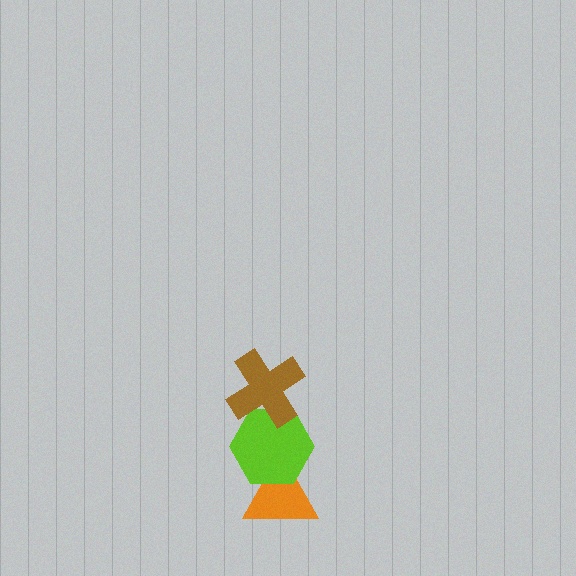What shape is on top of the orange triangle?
The lime hexagon is on top of the orange triangle.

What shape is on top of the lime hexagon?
The brown cross is on top of the lime hexagon.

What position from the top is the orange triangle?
The orange triangle is 3rd from the top.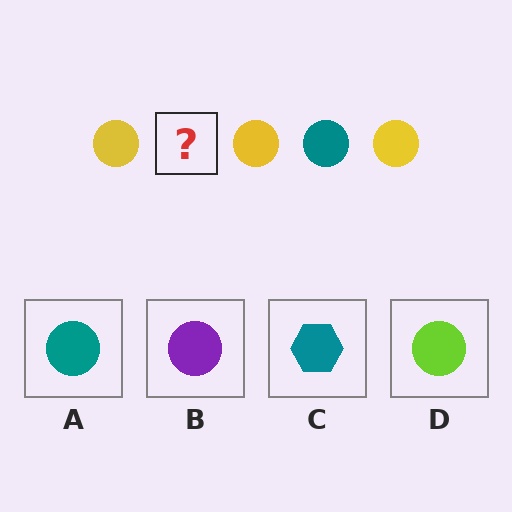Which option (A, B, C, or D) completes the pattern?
A.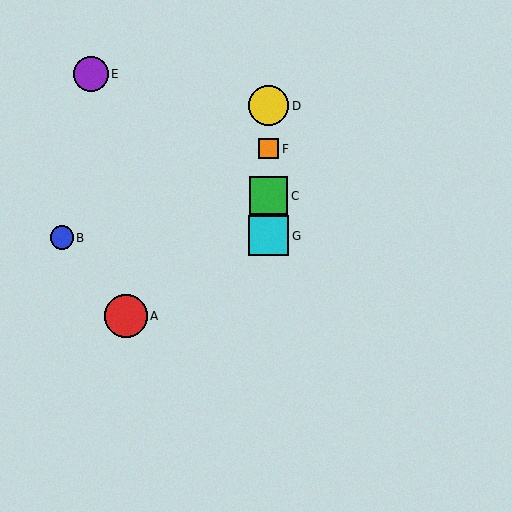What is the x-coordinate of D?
Object D is at x≈269.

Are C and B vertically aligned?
No, C is at x≈269 and B is at x≈62.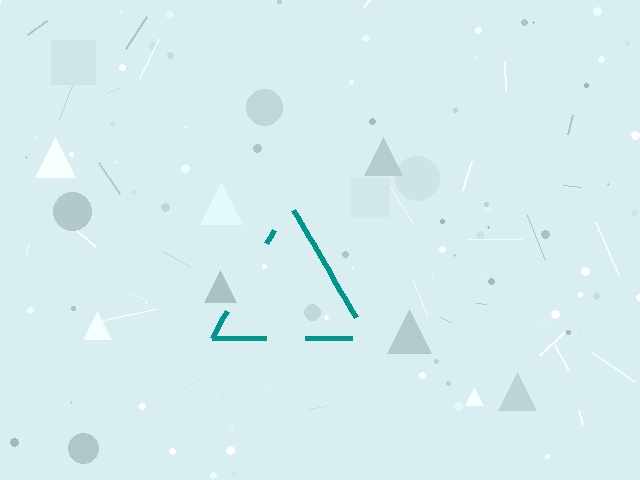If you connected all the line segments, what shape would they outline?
They would outline a triangle.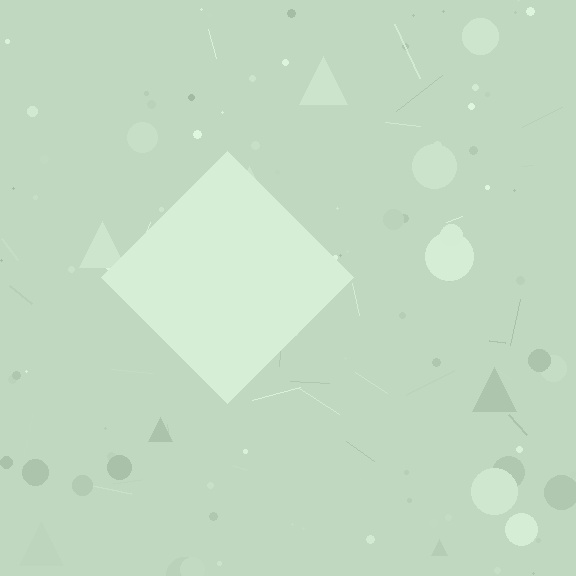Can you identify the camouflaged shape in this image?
The camouflaged shape is a diamond.